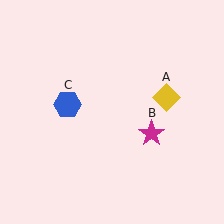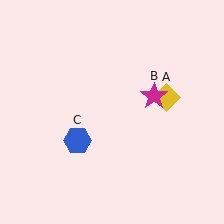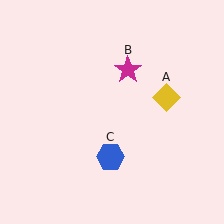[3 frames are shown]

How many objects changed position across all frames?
2 objects changed position: magenta star (object B), blue hexagon (object C).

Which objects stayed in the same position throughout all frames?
Yellow diamond (object A) remained stationary.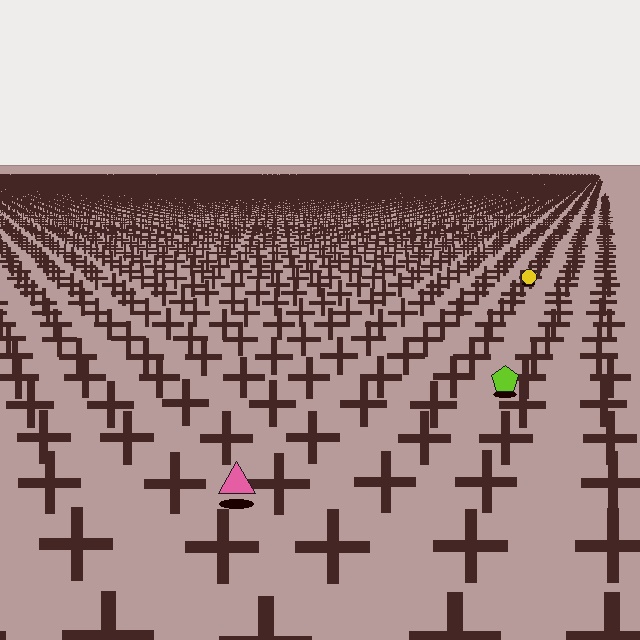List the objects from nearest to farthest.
From nearest to farthest: the pink triangle, the lime pentagon, the yellow circle.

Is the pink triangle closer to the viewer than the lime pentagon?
Yes. The pink triangle is closer — you can tell from the texture gradient: the ground texture is coarser near it.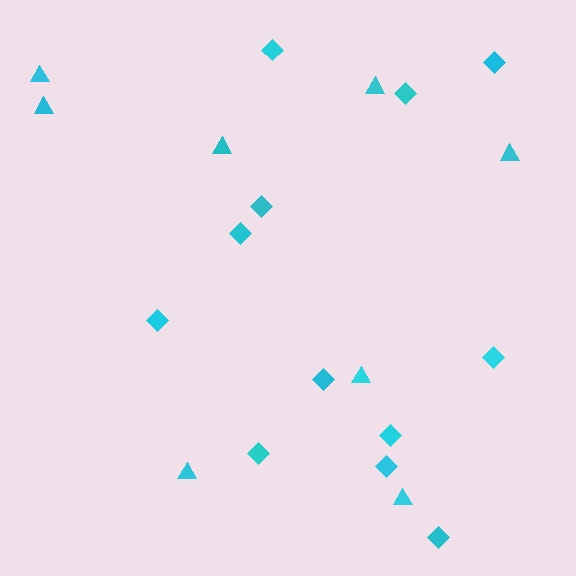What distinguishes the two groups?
There are 2 groups: one group of triangles (8) and one group of diamonds (12).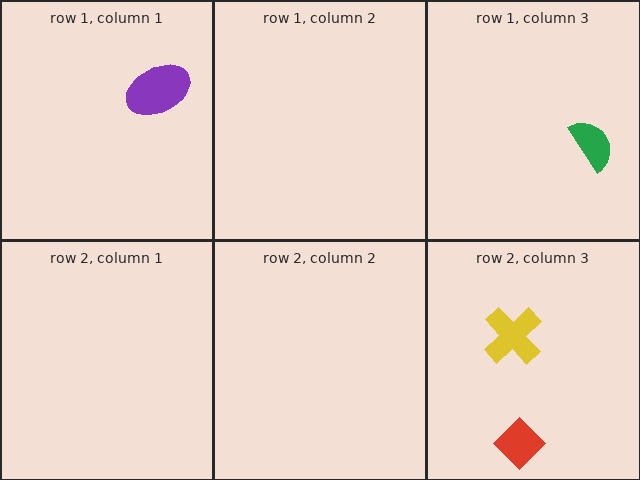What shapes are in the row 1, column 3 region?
The green semicircle.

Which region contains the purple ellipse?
The row 1, column 1 region.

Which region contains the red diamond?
The row 2, column 3 region.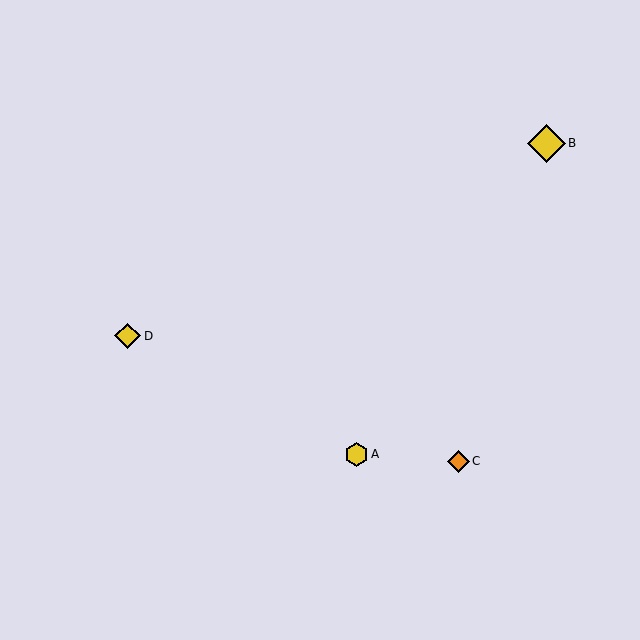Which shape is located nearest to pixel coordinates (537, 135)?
The yellow diamond (labeled B) at (547, 143) is nearest to that location.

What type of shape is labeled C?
Shape C is an orange diamond.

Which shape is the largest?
The yellow diamond (labeled B) is the largest.